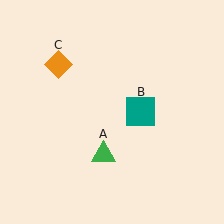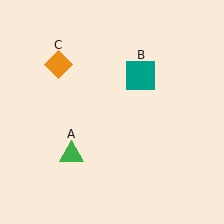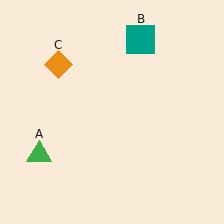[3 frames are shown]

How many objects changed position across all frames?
2 objects changed position: green triangle (object A), teal square (object B).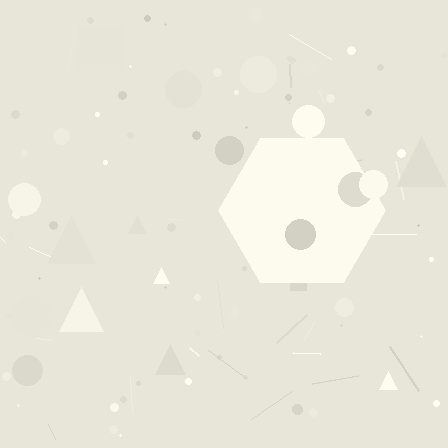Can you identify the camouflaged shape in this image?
The camouflaged shape is a hexagon.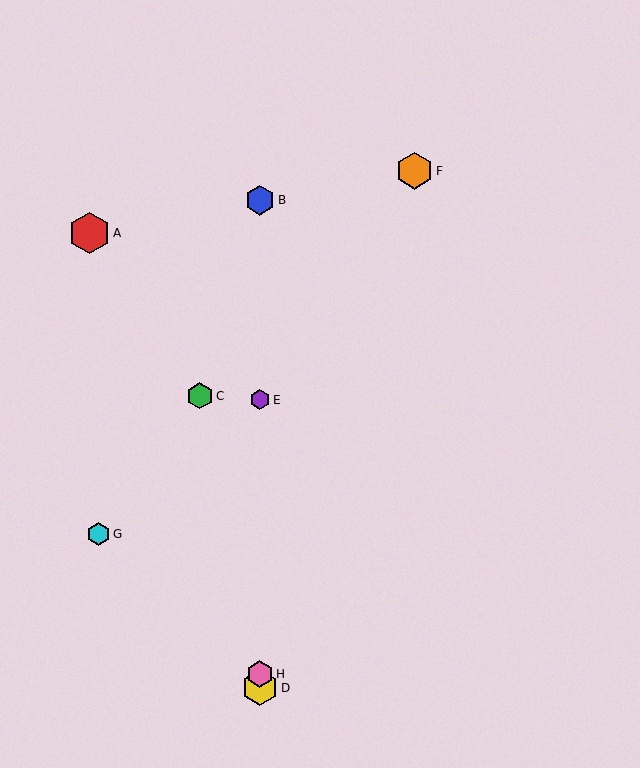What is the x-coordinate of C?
Object C is at x≈200.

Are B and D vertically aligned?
Yes, both are at x≈260.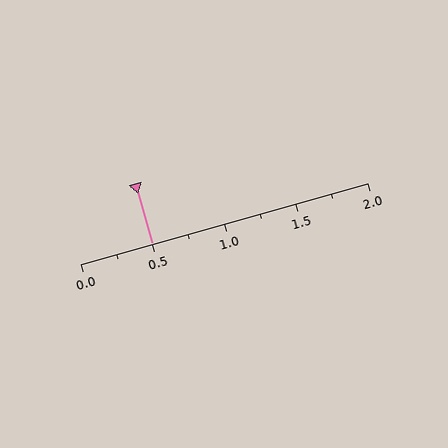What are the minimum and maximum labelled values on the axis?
The axis runs from 0.0 to 2.0.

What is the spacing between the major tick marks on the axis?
The major ticks are spaced 0.5 apart.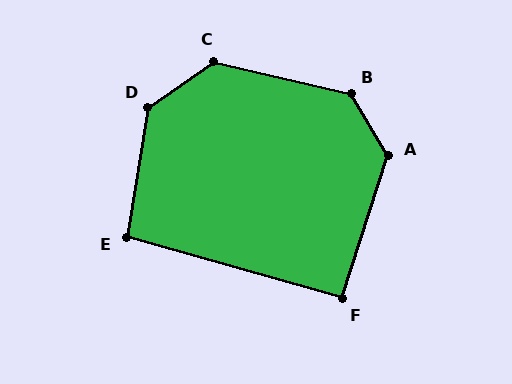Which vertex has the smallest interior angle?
F, at approximately 92 degrees.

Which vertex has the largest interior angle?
D, at approximately 134 degrees.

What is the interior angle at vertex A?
Approximately 132 degrees (obtuse).